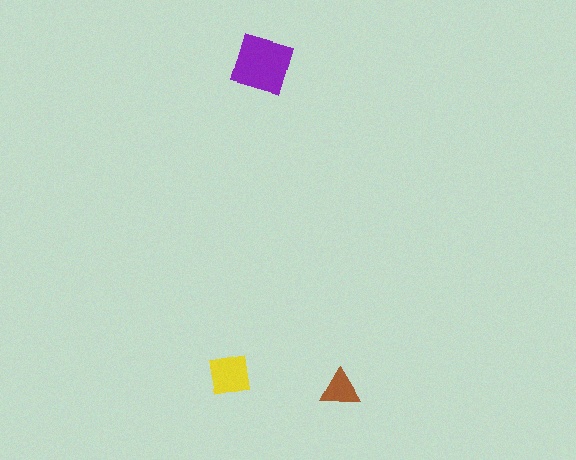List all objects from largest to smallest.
The purple square, the yellow square, the brown triangle.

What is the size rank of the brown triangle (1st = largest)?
3rd.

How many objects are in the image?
There are 3 objects in the image.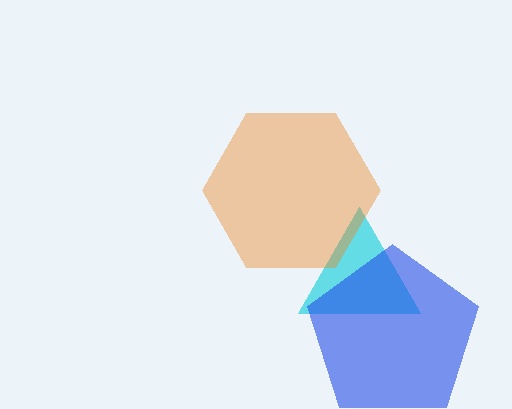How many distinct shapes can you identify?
There are 3 distinct shapes: a cyan triangle, an orange hexagon, a blue pentagon.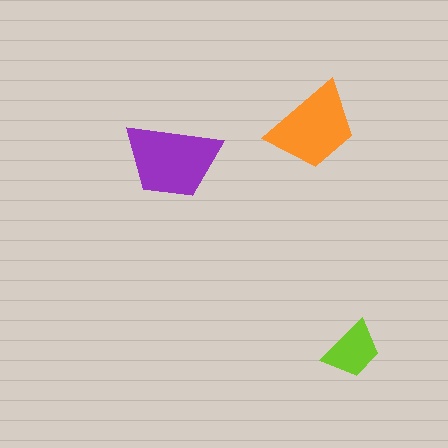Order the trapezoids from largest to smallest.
the purple one, the orange one, the lime one.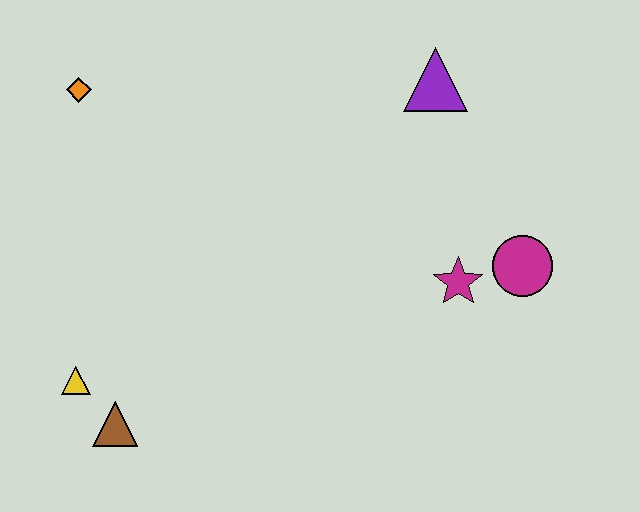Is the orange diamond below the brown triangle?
No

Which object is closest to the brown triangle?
The yellow triangle is closest to the brown triangle.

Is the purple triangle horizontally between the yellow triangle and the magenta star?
Yes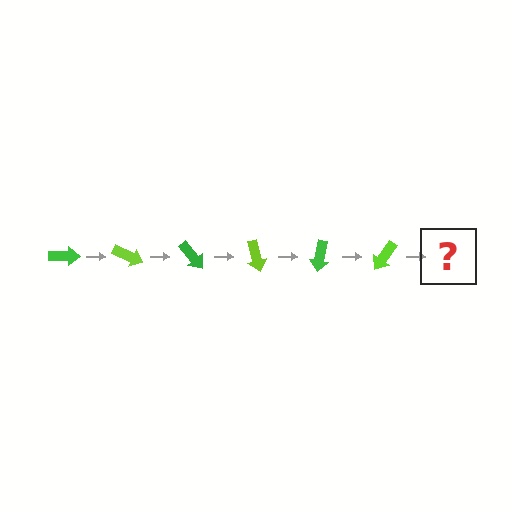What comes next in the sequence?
The next element should be a green arrow, rotated 150 degrees from the start.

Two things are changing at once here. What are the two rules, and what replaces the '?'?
The two rules are that it rotates 25 degrees each step and the color cycles through green and lime. The '?' should be a green arrow, rotated 150 degrees from the start.